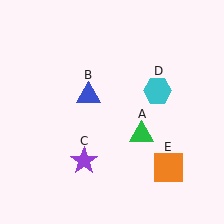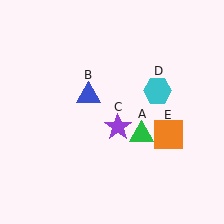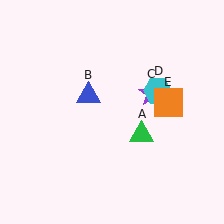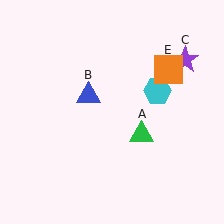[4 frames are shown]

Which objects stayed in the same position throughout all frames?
Green triangle (object A) and blue triangle (object B) and cyan hexagon (object D) remained stationary.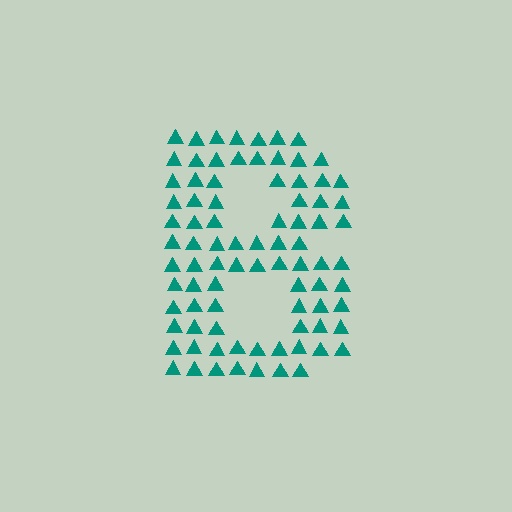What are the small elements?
The small elements are triangles.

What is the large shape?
The large shape is the letter B.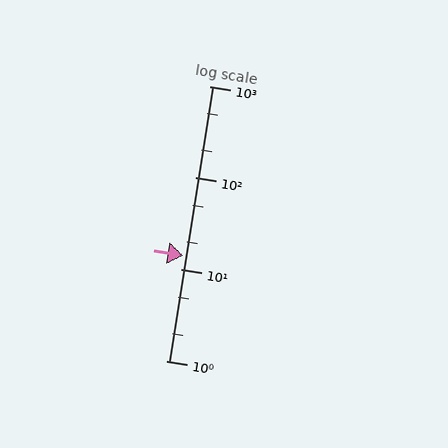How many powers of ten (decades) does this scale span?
The scale spans 3 decades, from 1 to 1000.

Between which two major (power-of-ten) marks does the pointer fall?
The pointer is between 10 and 100.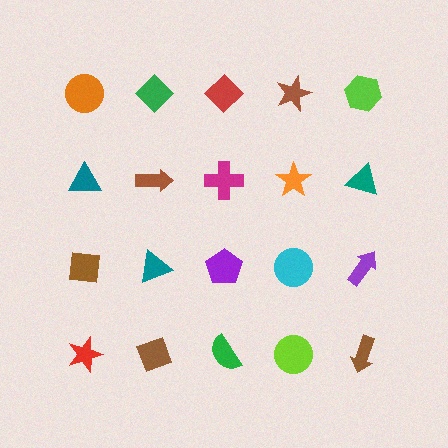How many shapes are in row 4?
5 shapes.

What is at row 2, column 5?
A teal triangle.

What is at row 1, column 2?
A green diamond.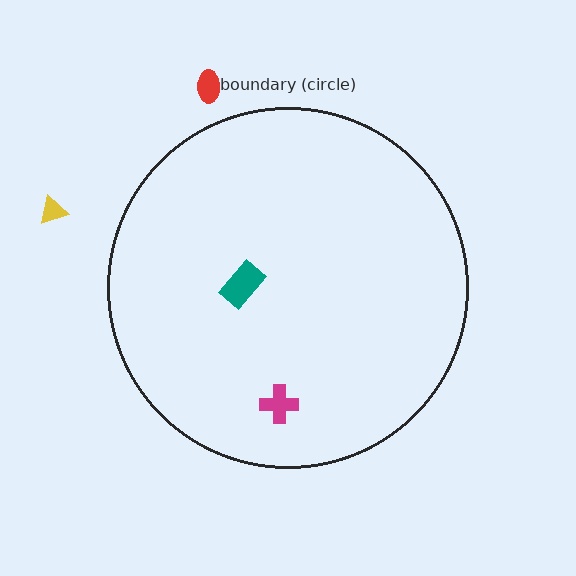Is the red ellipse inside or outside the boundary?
Outside.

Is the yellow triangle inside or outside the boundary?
Outside.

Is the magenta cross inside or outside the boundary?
Inside.